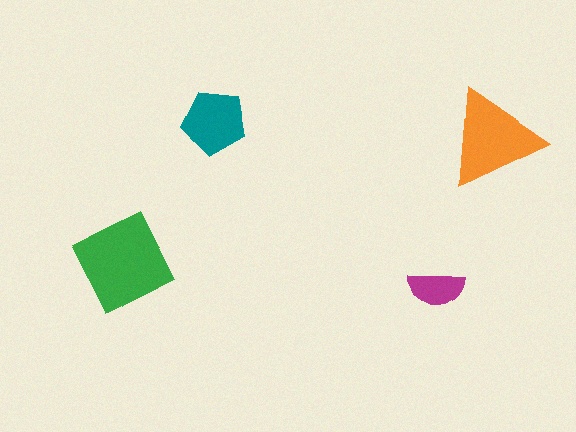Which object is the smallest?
The magenta semicircle.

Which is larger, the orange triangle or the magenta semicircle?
The orange triangle.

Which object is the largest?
The green square.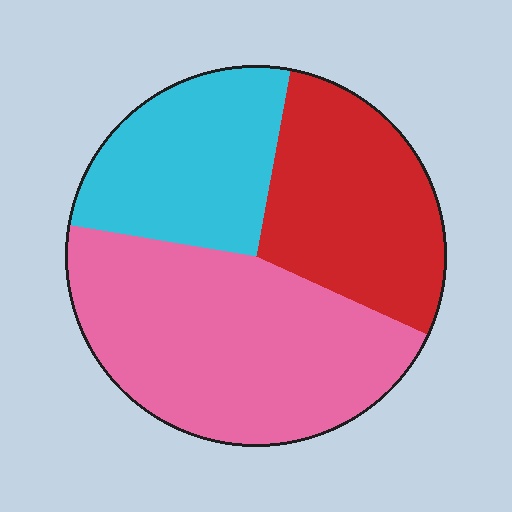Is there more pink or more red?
Pink.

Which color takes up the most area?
Pink, at roughly 45%.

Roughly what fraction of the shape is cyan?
Cyan takes up between a sixth and a third of the shape.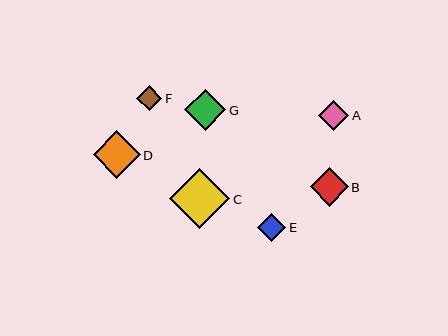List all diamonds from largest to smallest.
From largest to smallest: C, D, G, B, A, E, F.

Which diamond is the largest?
Diamond C is the largest with a size of approximately 60 pixels.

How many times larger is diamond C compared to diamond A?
Diamond C is approximately 2.0 times the size of diamond A.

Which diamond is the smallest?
Diamond F is the smallest with a size of approximately 25 pixels.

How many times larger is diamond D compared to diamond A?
Diamond D is approximately 1.6 times the size of diamond A.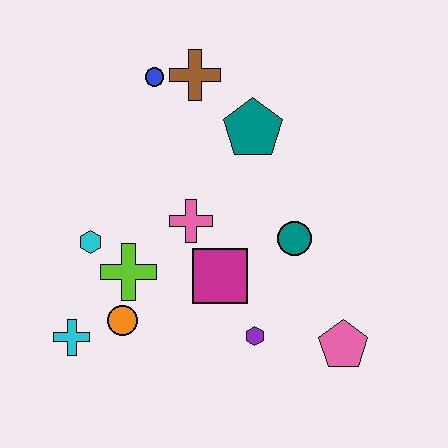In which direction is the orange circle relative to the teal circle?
The orange circle is to the left of the teal circle.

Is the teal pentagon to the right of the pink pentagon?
No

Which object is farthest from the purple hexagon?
The blue circle is farthest from the purple hexagon.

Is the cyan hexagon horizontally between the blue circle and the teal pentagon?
No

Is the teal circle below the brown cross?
Yes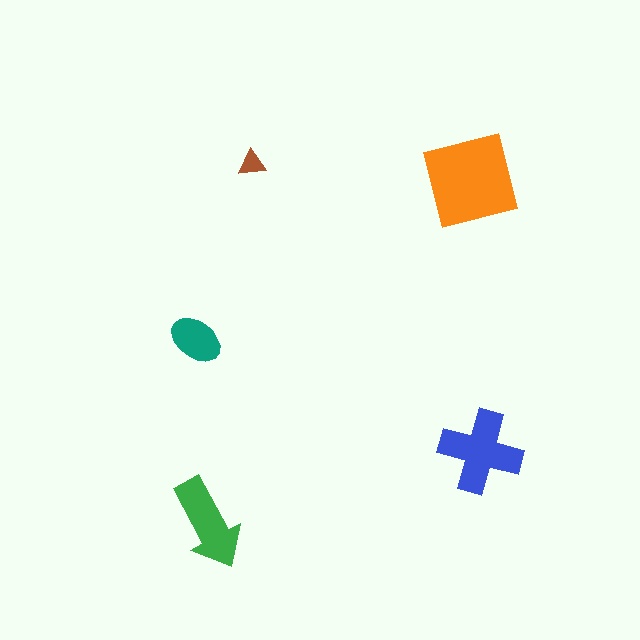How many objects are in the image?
There are 5 objects in the image.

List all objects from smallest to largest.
The brown triangle, the teal ellipse, the green arrow, the blue cross, the orange square.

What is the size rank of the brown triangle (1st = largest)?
5th.